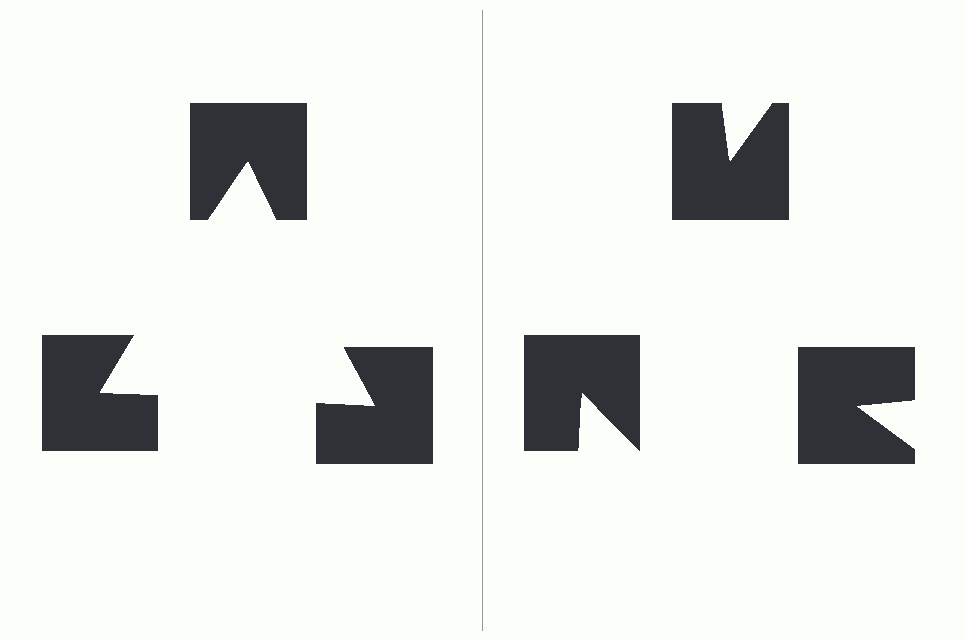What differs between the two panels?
The notched squares are positioned identically on both sides; only the wedge orientations differ. On the left they align to a triangle; on the right they are misaligned.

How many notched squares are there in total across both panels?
6 — 3 on each side.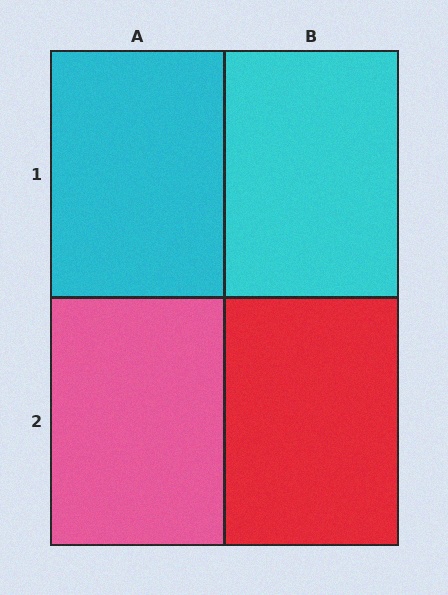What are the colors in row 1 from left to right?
Cyan, cyan.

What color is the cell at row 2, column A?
Pink.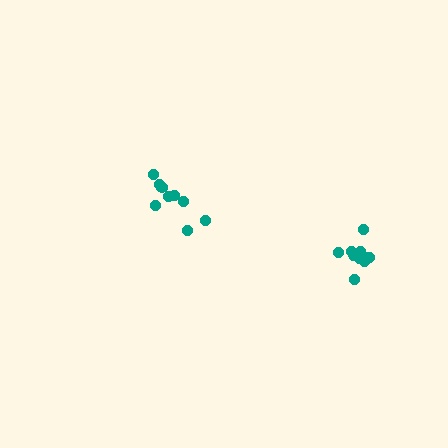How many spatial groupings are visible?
There are 2 spatial groupings.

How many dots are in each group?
Group 1: 9 dots, Group 2: 10 dots (19 total).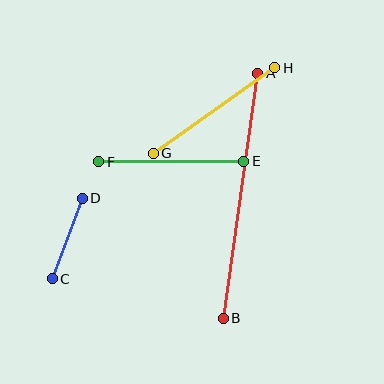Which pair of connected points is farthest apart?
Points A and B are farthest apart.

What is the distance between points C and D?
The distance is approximately 86 pixels.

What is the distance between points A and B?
The distance is approximately 247 pixels.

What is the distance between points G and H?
The distance is approximately 149 pixels.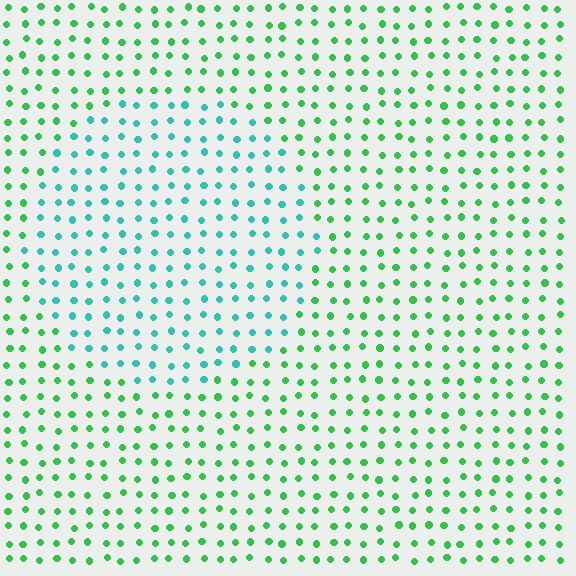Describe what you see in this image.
The image is filled with small green elements in a uniform arrangement. A circle-shaped region is visible where the elements are tinted to a slightly different hue, forming a subtle color boundary.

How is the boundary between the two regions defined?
The boundary is defined purely by a slight shift in hue (about 43 degrees). Spacing, size, and orientation are identical on both sides.